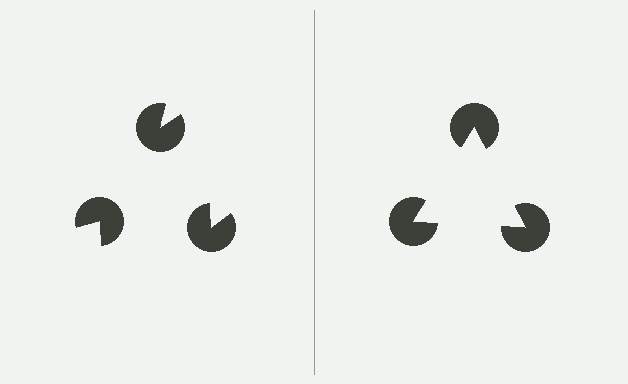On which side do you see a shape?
An illusory triangle appears on the right side. On the left side the wedge cuts are rotated, so no coherent shape forms.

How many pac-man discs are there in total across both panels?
6 — 3 on each side.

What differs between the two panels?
The pac-man discs are positioned identically on both sides; only the wedge orientations differ. On the right they align to a triangle; on the left they are misaligned.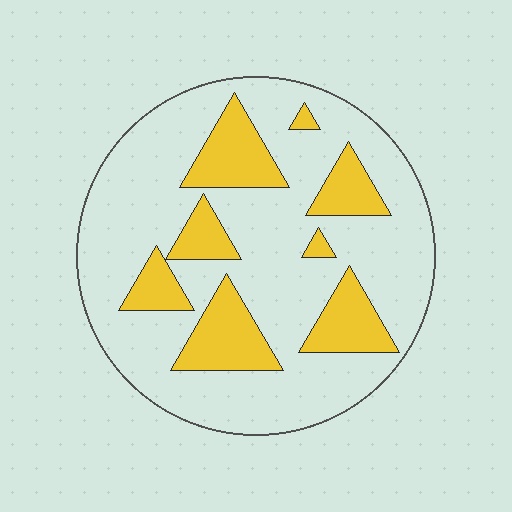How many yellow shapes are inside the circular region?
8.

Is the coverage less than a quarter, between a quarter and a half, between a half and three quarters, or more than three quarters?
Less than a quarter.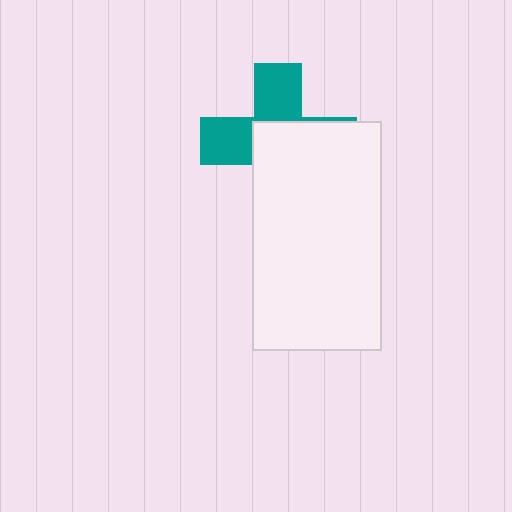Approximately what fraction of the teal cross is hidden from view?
Roughly 57% of the teal cross is hidden behind the white rectangle.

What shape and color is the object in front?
The object in front is a white rectangle.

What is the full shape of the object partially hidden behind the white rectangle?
The partially hidden object is a teal cross.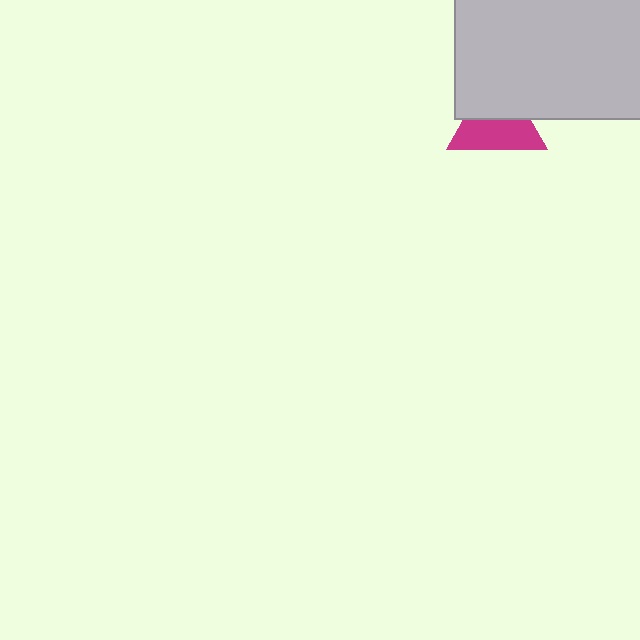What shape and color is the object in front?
The object in front is a light gray rectangle.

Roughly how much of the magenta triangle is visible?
About half of it is visible (roughly 56%).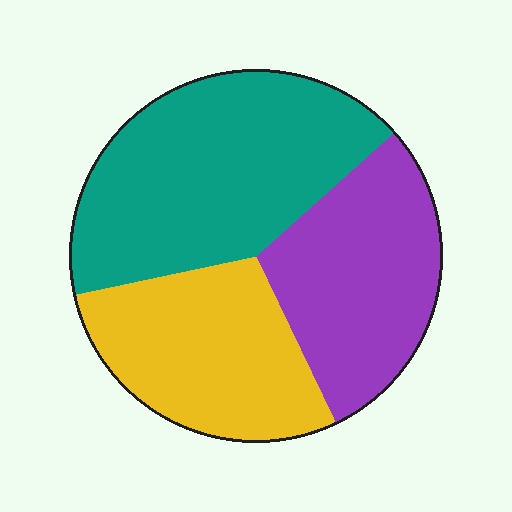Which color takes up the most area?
Teal, at roughly 40%.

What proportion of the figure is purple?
Purple takes up about one third (1/3) of the figure.